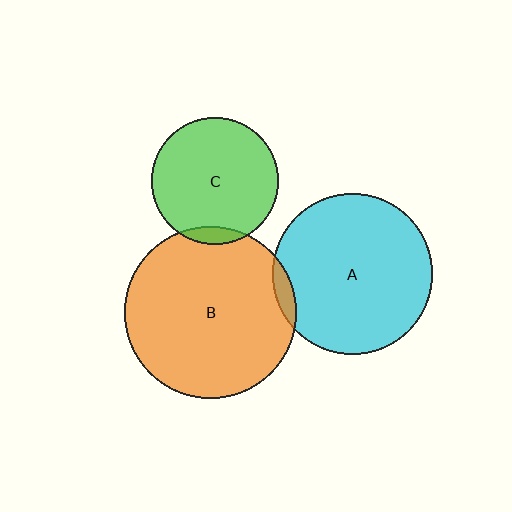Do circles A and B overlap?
Yes.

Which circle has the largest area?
Circle B (orange).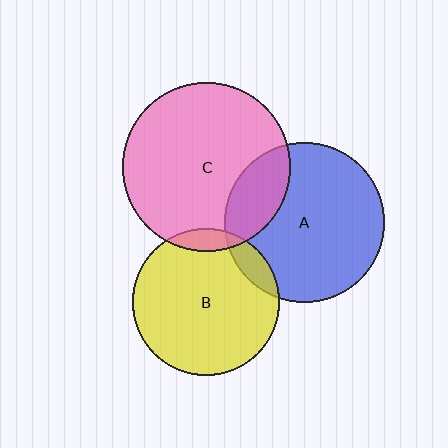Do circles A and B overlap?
Yes.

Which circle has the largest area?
Circle C (pink).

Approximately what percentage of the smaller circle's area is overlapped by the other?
Approximately 10%.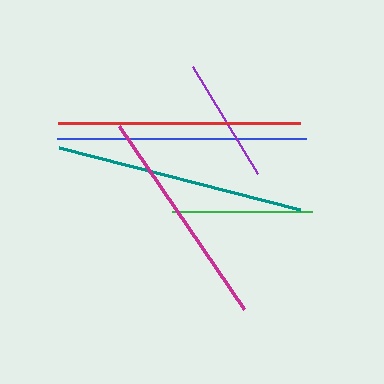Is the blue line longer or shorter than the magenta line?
The blue line is longer than the magenta line.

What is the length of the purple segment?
The purple segment is approximately 125 pixels long.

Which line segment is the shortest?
The purple line is the shortest at approximately 125 pixels.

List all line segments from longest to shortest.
From longest to shortest: blue, teal, red, magenta, green, purple.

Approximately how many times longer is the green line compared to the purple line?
The green line is approximately 1.1 times the length of the purple line.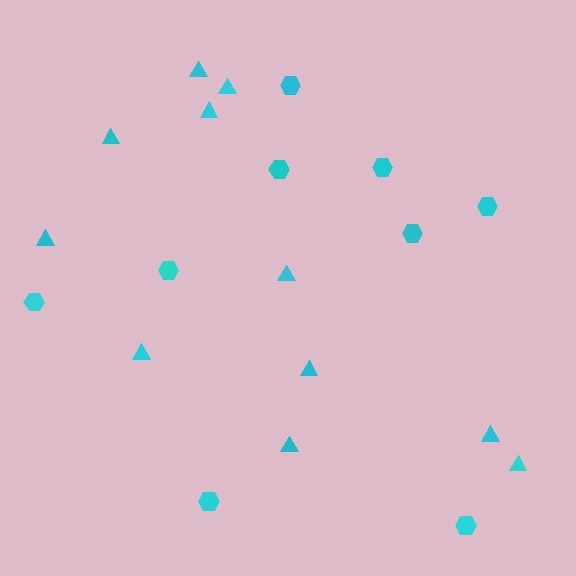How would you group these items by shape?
There are 2 groups: one group of triangles (11) and one group of hexagons (9).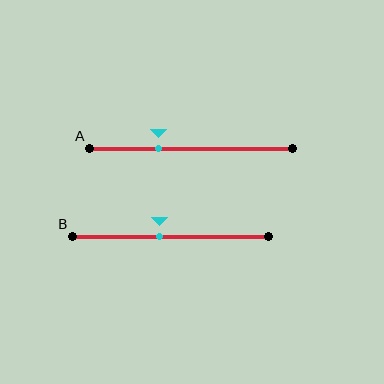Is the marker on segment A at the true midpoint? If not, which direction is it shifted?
No, the marker on segment A is shifted to the left by about 16% of the segment length.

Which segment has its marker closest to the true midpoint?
Segment B has its marker closest to the true midpoint.